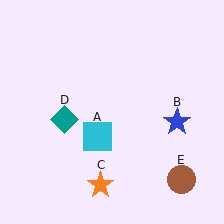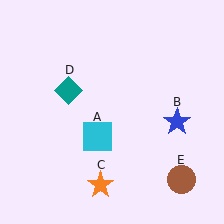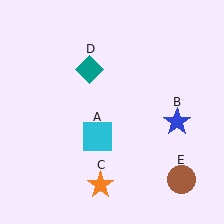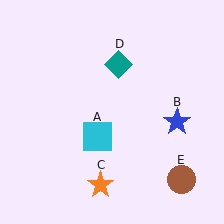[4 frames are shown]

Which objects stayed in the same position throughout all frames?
Cyan square (object A) and blue star (object B) and orange star (object C) and brown circle (object E) remained stationary.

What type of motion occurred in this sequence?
The teal diamond (object D) rotated clockwise around the center of the scene.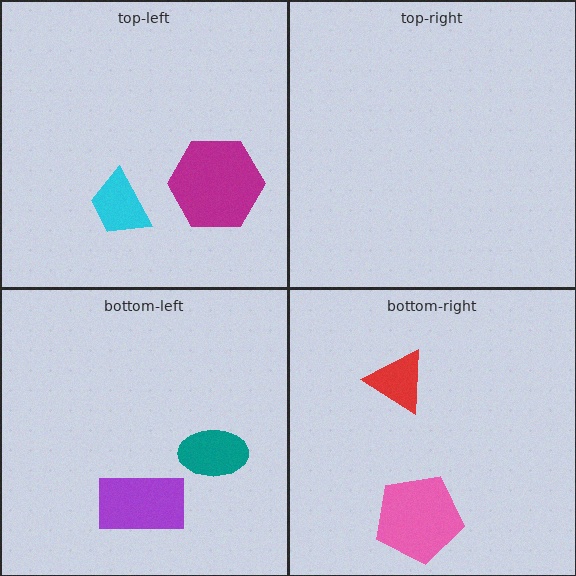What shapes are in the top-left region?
The magenta hexagon, the cyan trapezoid.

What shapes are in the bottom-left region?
The purple rectangle, the teal ellipse.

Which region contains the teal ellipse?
The bottom-left region.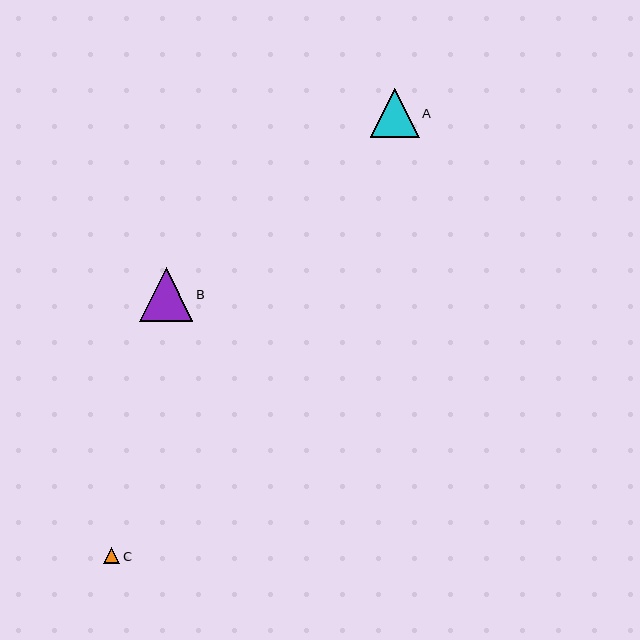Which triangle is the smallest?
Triangle C is the smallest with a size of approximately 16 pixels.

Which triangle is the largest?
Triangle B is the largest with a size of approximately 53 pixels.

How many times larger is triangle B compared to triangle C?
Triangle B is approximately 3.3 times the size of triangle C.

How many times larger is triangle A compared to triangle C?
Triangle A is approximately 3.0 times the size of triangle C.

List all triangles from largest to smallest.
From largest to smallest: B, A, C.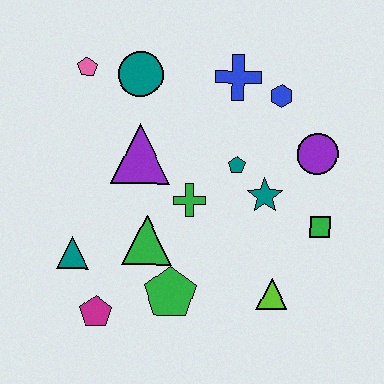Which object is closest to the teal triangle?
The magenta pentagon is closest to the teal triangle.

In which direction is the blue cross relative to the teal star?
The blue cross is above the teal star.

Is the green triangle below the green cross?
Yes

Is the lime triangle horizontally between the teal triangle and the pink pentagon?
No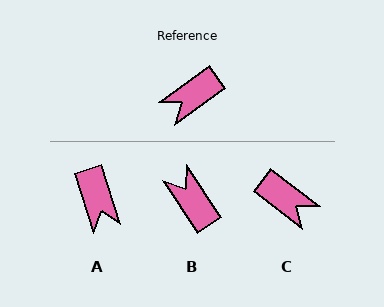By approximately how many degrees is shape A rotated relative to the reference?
Approximately 72 degrees counter-clockwise.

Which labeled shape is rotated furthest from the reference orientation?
C, about 107 degrees away.